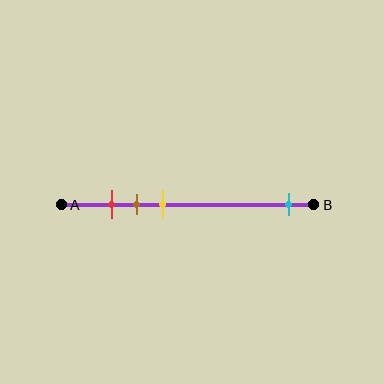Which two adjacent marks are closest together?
The red and brown marks are the closest adjacent pair.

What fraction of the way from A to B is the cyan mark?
The cyan mark is approximately 90% (0.9) of the way from A to B.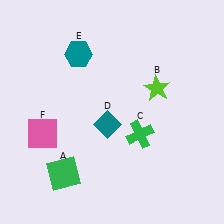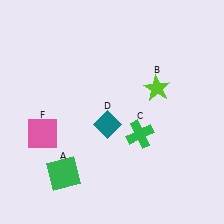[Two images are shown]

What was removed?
The teal hexagon (E) was removed in Image 2.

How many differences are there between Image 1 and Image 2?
There is 1 difference between the two images.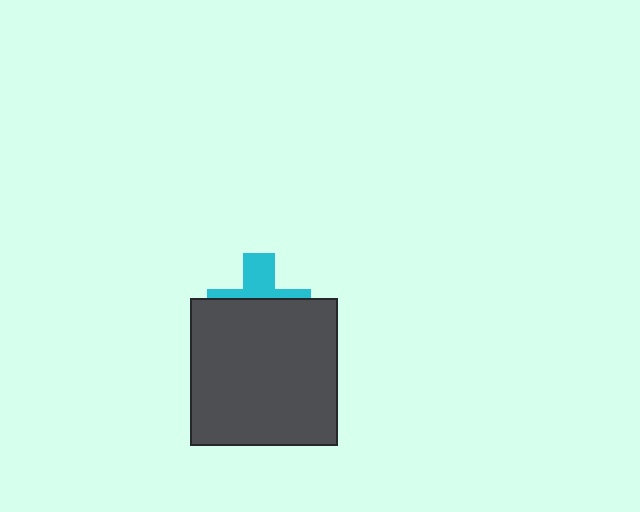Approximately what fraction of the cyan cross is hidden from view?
Roughly 65% of the cyan cross is hidden behind the dark gray square.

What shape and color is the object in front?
The object in front is a dark gray square.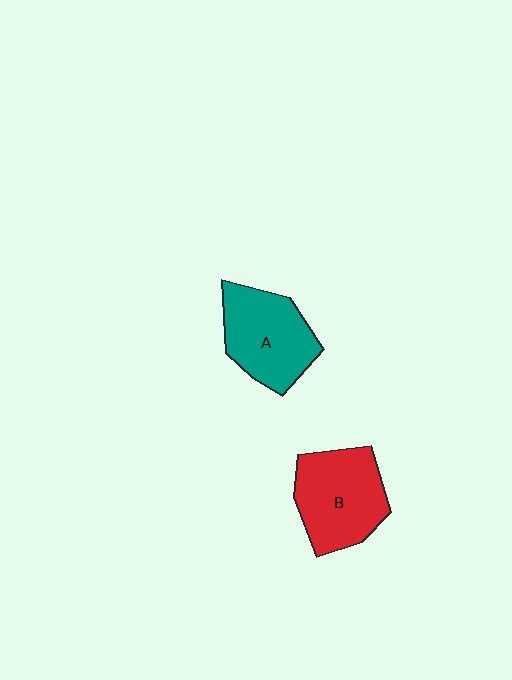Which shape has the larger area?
Shape B (red).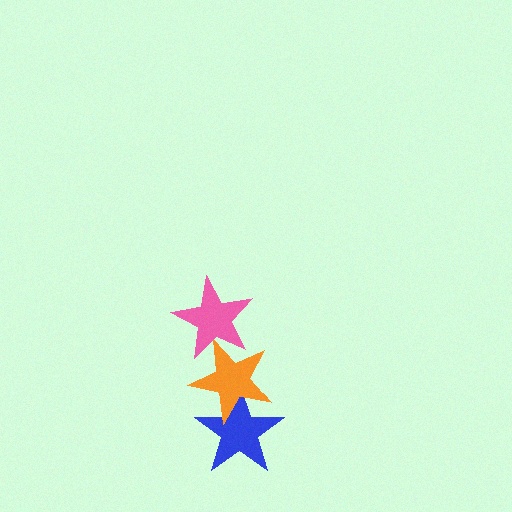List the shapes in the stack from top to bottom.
From top to bottom: the pink star, the orange star, the blue star.